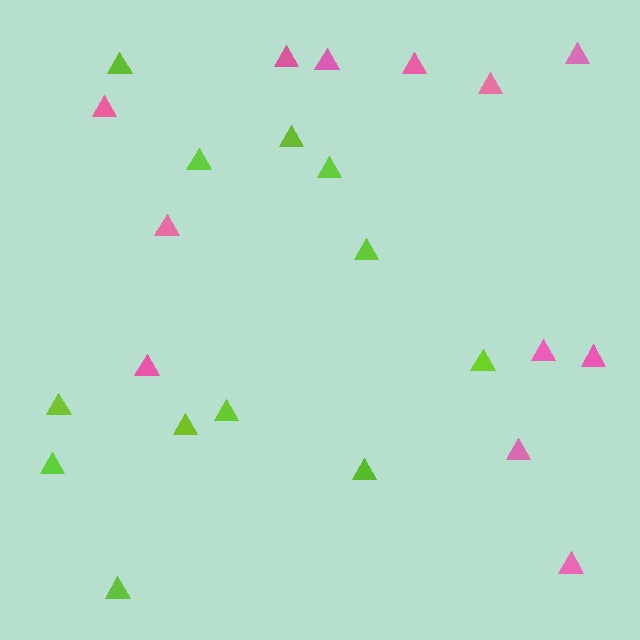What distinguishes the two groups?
There are 2 groups: one group of pink triangles (12) and one group of lime triangles (12).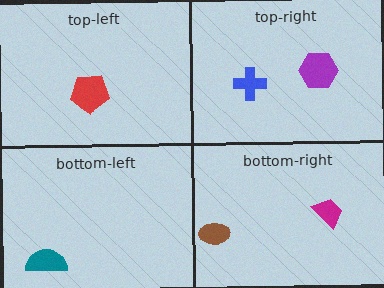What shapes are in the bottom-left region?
The teal semicircle.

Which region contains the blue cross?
The top-right region.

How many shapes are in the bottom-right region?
2.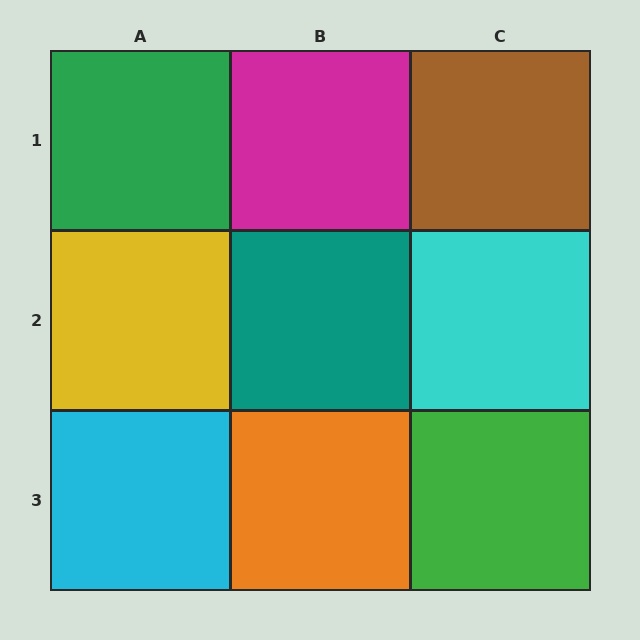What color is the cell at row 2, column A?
Yellow.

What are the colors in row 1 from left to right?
Green, magenta, brown.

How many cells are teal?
1 cell is teal.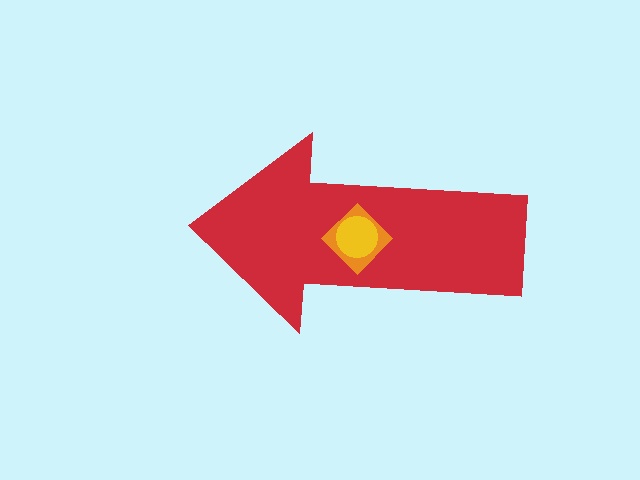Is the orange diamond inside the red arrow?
Yes.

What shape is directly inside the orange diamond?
The yellow circle.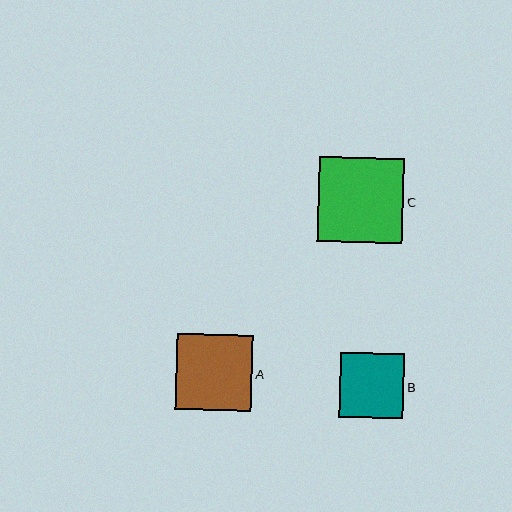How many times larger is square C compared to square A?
Square C is approximately 1.1 times the size of square A.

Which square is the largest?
Square C is the largest with a size of approximately 86 pixels.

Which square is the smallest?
Square B is the smallest with a size of approximately 65 pixels.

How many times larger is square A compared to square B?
Square A is approximately 1.2 times the size of square B.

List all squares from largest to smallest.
From largest to smallest: C, A, B.